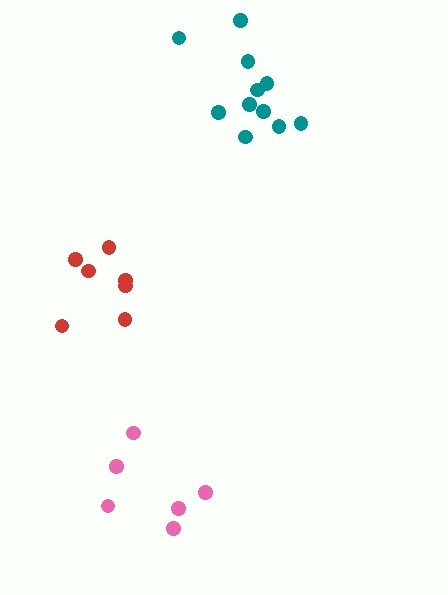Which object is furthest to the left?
The red cluster is leftmost.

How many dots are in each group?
Group 1: 6 dots, Group 2: 11 dots, Group 3: 7 dots (24 total).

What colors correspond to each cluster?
The clusters are colored: pink, teal, red.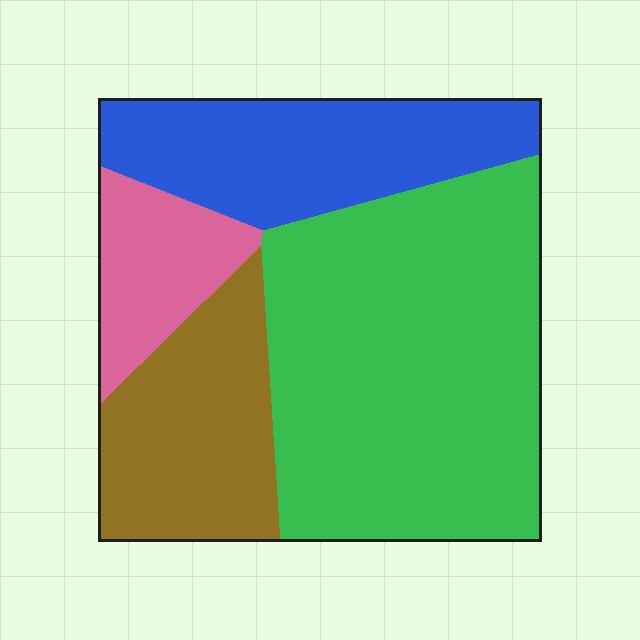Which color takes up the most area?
Green, at roughly 50%.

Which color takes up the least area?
Pink, at roughly 10%.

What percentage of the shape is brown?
Brown takes up about one fifth (1/5) of the shape.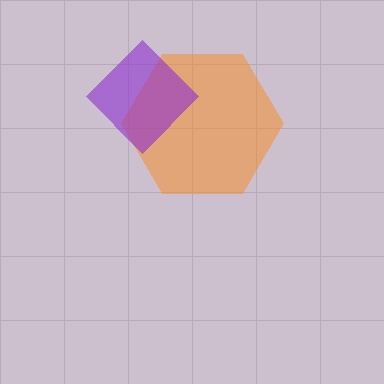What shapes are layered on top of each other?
The layered shapes are: an orange hexagon, a purple diamond.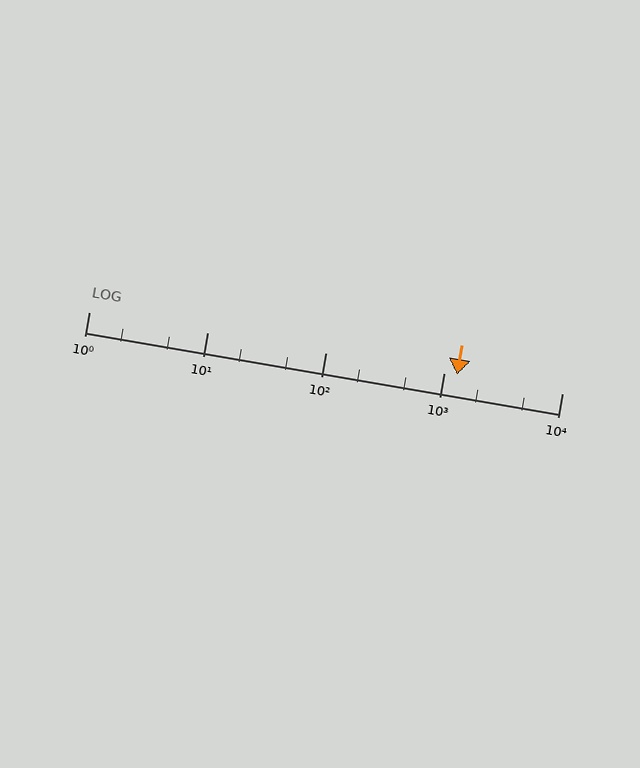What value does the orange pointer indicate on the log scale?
The pointer indicates approximately 1300.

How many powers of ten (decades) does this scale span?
The scale spans 4 decades, from 1 to 10000.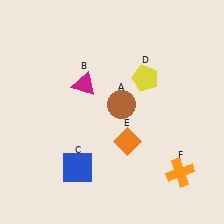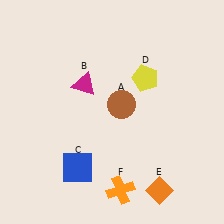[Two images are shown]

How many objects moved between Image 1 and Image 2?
2 objects moved between the two images.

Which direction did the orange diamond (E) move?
The orange diamond (E) moved down.